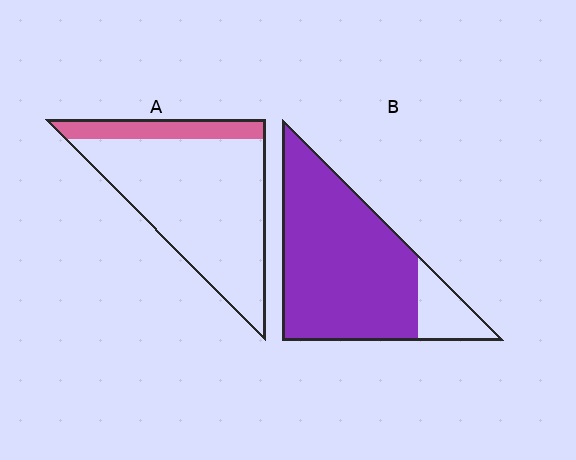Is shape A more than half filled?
No.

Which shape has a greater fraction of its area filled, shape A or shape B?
Shape B.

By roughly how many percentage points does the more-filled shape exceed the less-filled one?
By roughly 70 percentage points (B over A).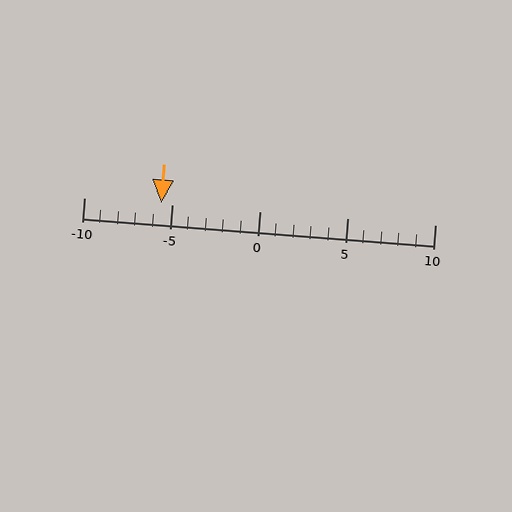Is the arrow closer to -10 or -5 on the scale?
The arrow is closer to -5.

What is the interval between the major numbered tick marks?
The major tick marks are spaced 5 units apart.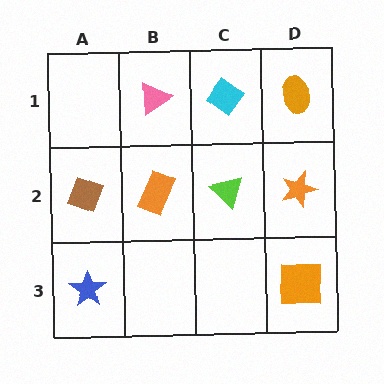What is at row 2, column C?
A lime triangle.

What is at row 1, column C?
A cyan diamond.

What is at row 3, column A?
A blue star.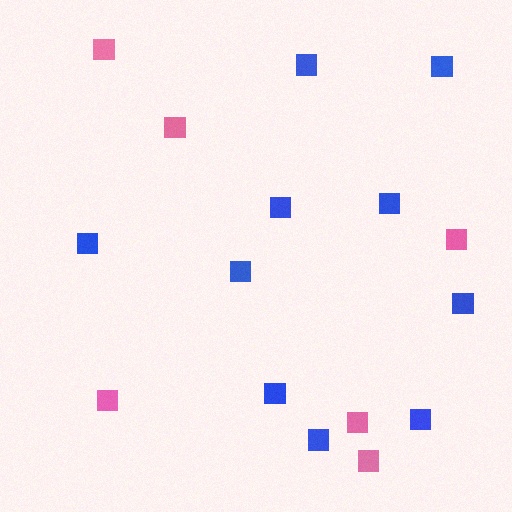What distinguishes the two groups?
There are 2 groups: one group of pink squares (6) and one group of blue squares (10).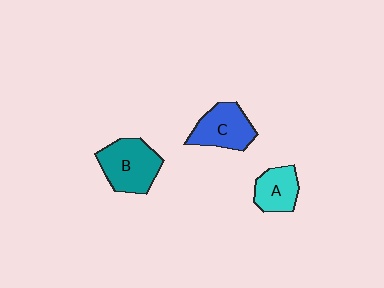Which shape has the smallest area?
Shape A (cyan).